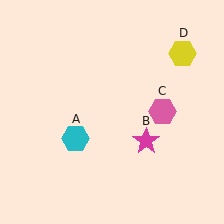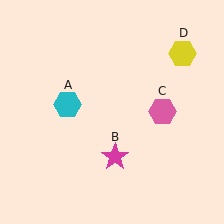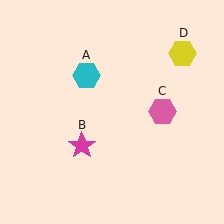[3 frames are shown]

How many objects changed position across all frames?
2 objects changed position: cyan hexagon (object A), magenta star (object B).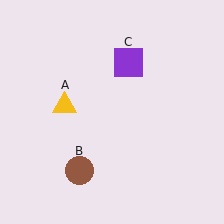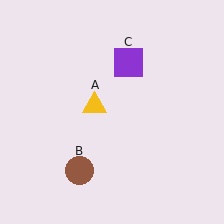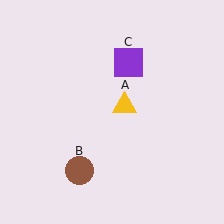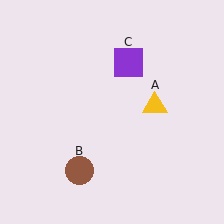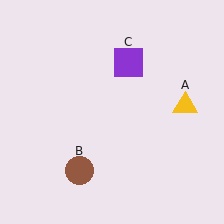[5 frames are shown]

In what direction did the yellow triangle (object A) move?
The yellow triangle (object A) moved right.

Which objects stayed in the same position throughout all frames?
Brown circle (object B) and purple square (object C) remained stationary.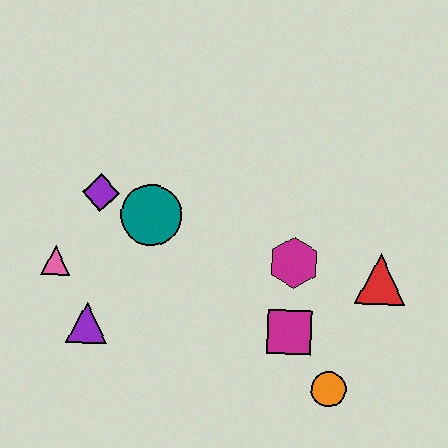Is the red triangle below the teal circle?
Yes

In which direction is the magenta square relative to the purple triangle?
The magenta square is to the right of the purple triangle.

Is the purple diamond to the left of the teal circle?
Yes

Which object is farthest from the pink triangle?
The red triangle is farthest from the pink triangle.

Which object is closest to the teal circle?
The purple diamond is closest to the teal circle.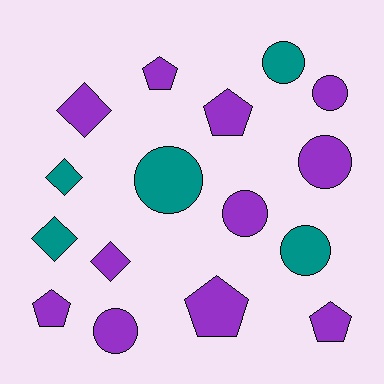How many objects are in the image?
There are 16 objects.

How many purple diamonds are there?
There are 2 purple diamonds.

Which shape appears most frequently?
Circle, with 7 objects.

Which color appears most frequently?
Purple, with 11 objects.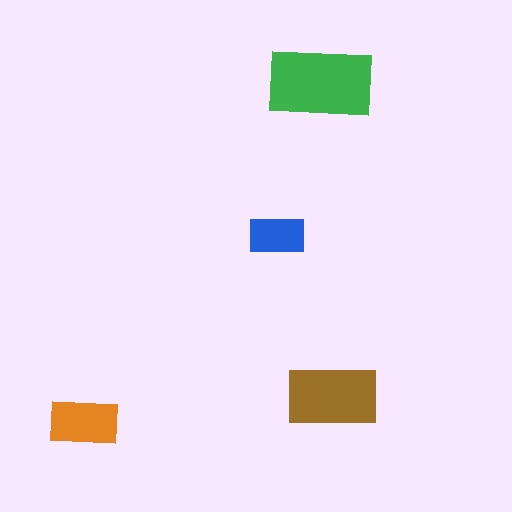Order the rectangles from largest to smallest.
the green one, the brown one, the orange one, the blue one.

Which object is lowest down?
The orange rectangle is bottommost.